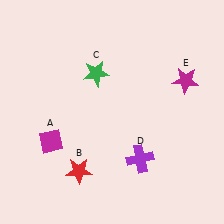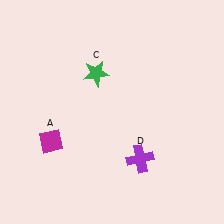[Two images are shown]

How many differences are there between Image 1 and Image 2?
There are 2 differences between the two images.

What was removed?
The red star (B), the magenta star (E) were removed in Image 2.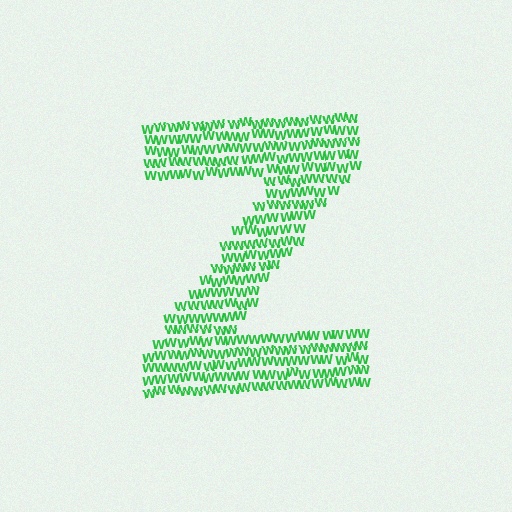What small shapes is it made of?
It is made of small letter W's.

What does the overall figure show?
The overall figure shows the letter Z.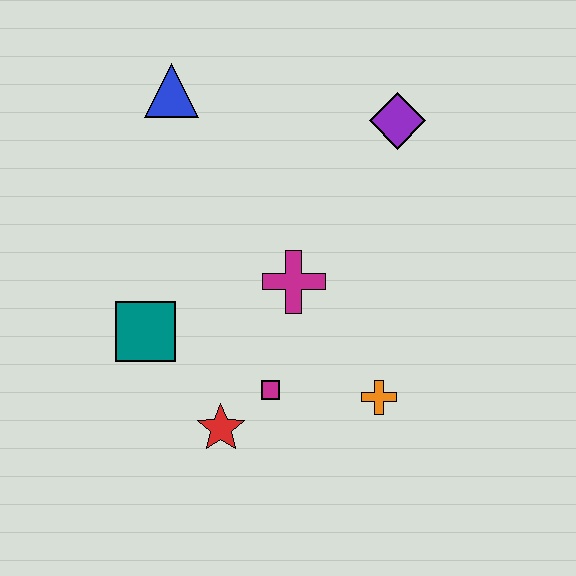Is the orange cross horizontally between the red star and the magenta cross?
No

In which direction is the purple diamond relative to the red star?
The purple diamond is above the red star.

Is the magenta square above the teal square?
No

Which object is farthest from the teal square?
The purple diamond is farthest from the teal square.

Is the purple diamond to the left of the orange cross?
No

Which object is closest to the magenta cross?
The magenta square is closest to the magenta cross.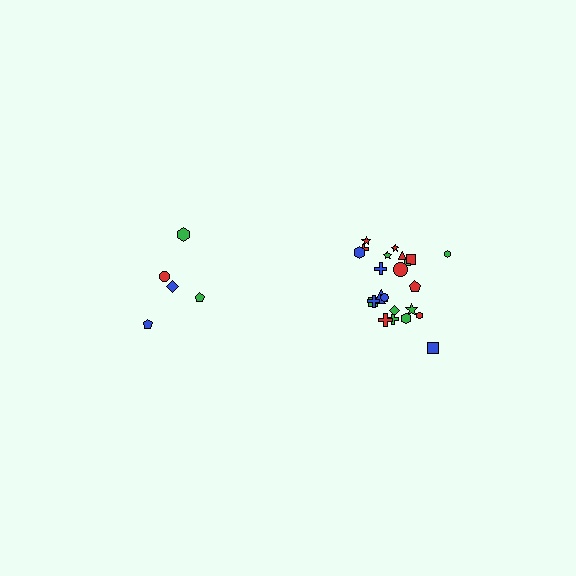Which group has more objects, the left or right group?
The right group.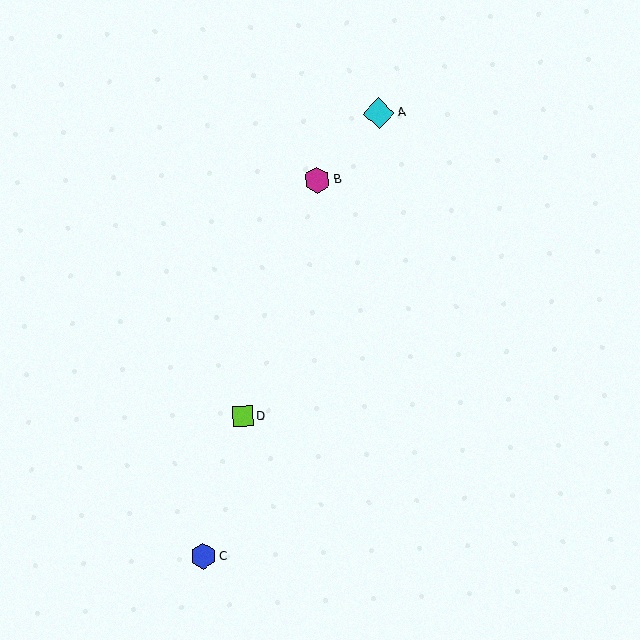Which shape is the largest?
The cyan diamond (labeled A) is the largest.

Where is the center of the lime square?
The center of the lime square is at (243, 416).